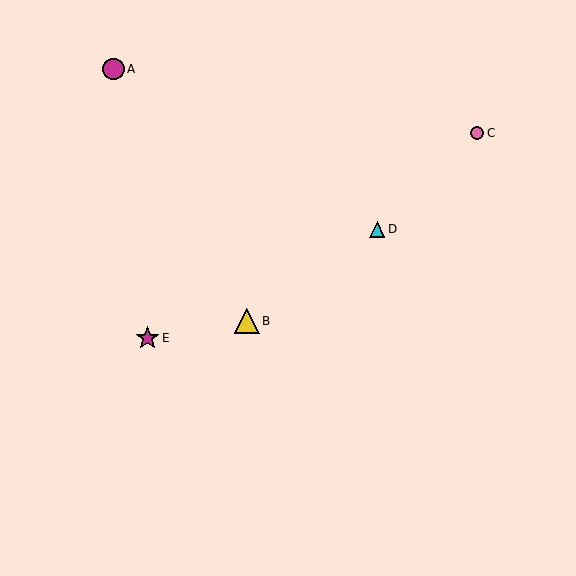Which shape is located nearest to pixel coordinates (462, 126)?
The pink circle (labeled C) at (477, 133) is nearest to that location.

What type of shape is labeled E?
Shape E is a magenta star.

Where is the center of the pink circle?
The center of the pink circle is at (477, 133).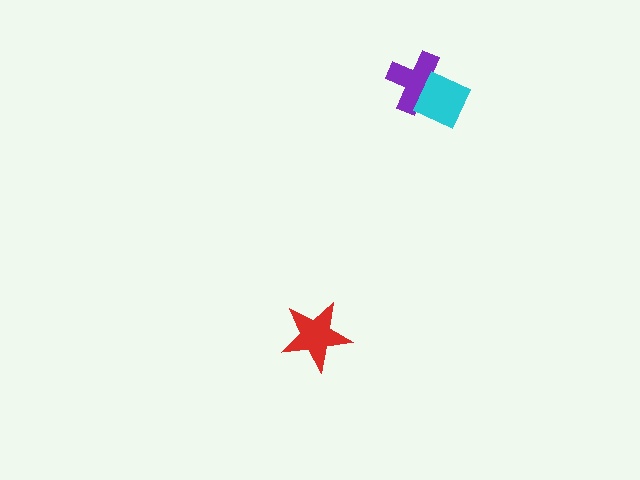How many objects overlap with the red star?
0 objects overlap with the red star.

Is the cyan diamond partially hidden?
No, no other shape covers it.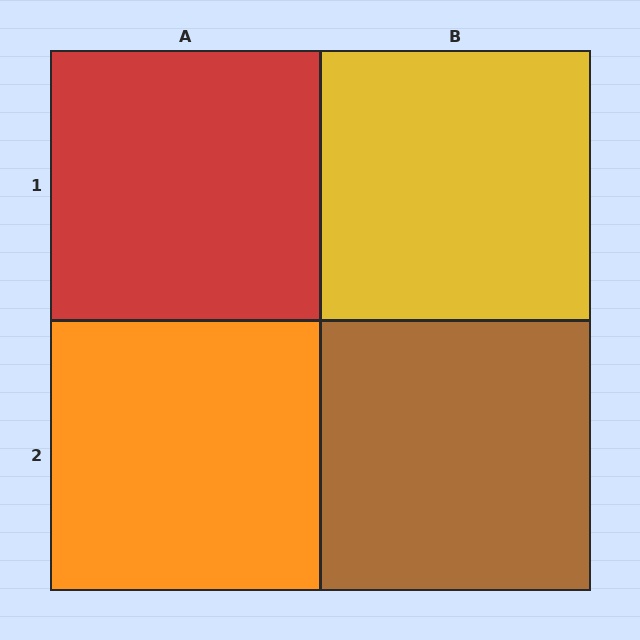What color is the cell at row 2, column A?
Orange.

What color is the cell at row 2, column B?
Brown.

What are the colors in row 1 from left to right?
Red, yellow.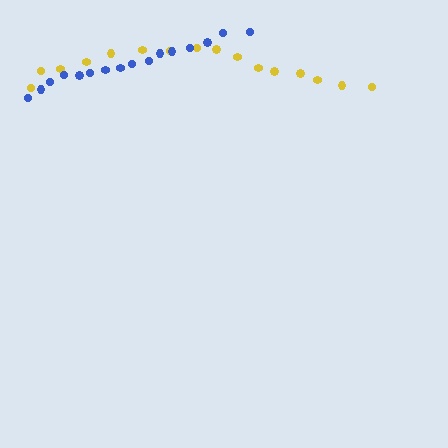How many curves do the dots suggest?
There are 2 distinct paths.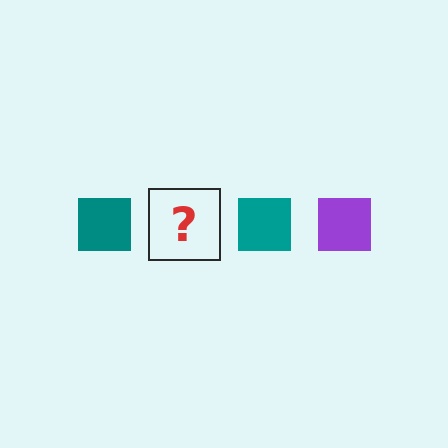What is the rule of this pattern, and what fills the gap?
The rule is that the pattern cycles through teal, purple squares. The gap should be filled with a purple square.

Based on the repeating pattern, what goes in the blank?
The blank should be a purple square.